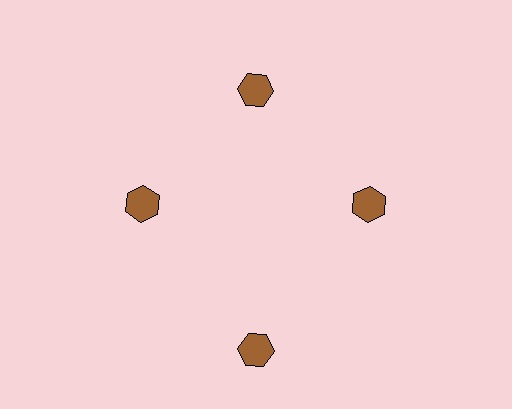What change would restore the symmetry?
The symmetry would be restored by moving it inward, back onto the ring so that all 4 hexagons sit at equal angles and equal distance from the center.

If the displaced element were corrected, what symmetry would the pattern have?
It would have 4-fold rotational symmetry — the pattern would map onto itself every 90 degrees.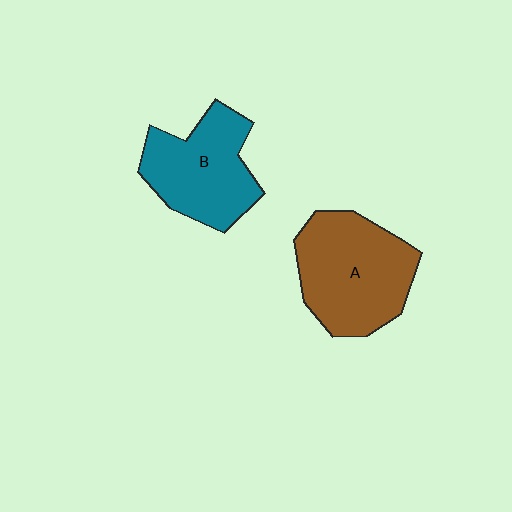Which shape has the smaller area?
Shape B (teal).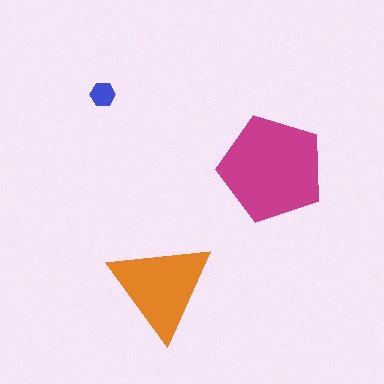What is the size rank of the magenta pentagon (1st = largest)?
1st.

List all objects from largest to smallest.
The magenta pentagon, the orange triangle, the blue hexagon.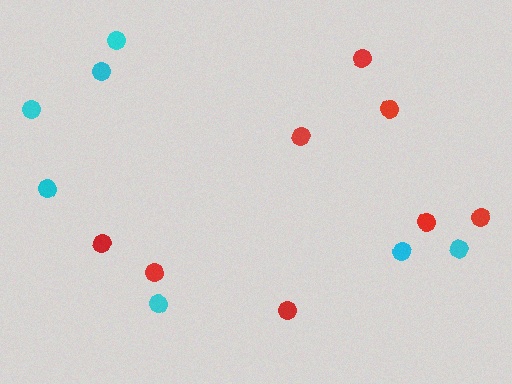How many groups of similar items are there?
There are 2 groups: one group of red circles (8) and one group of cyan circles (7).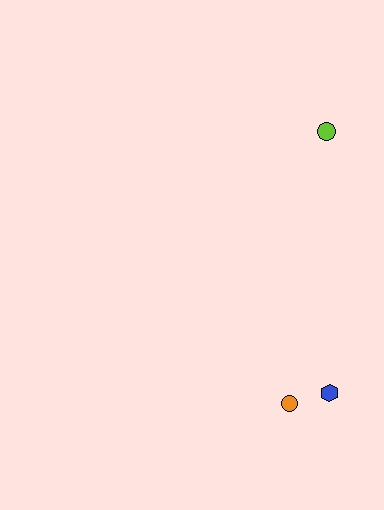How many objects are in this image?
There are 3 objects.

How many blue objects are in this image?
There is 1 blue object.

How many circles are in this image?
There are 2 circles.